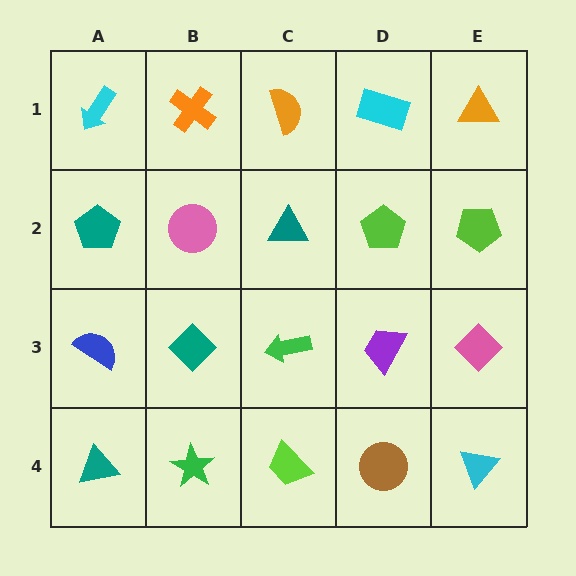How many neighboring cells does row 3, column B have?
4.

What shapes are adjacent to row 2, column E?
An orange triangle (row 1, column E), a pink diamond (row 3, column E), a lime pentagon (row 2, column D).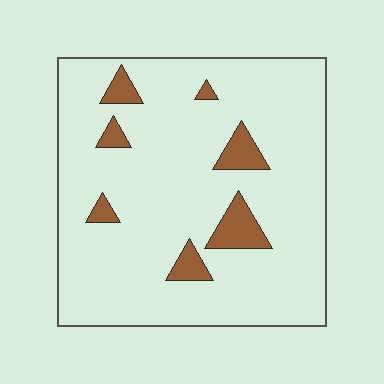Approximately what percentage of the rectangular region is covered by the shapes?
Approximately 10%.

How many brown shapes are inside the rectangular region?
7.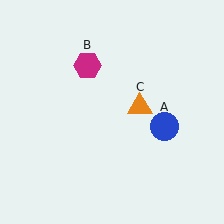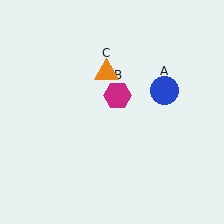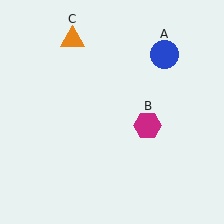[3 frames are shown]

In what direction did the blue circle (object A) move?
The blue circle (object A) moved up.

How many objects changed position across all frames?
3 objects changed position: blue circle (object A), magenta hexagon (object B), orange triangle (object C).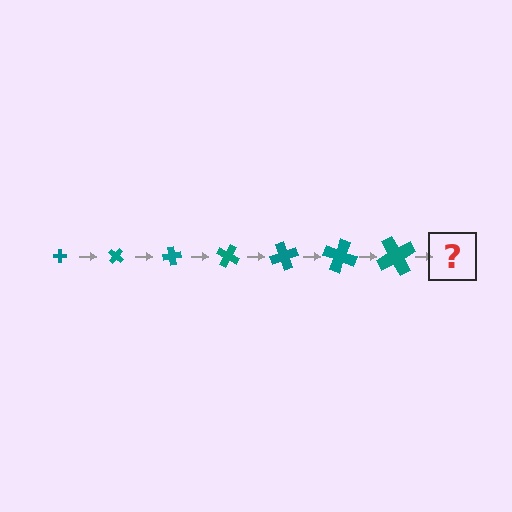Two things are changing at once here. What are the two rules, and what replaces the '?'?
The two rules are that the cross grows larger each step and it rotates 40 degrees each step. The '?' should be a cross, larger than the previous one and rotated 280 degrees from the start.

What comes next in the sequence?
The next element should be a cross, larger than the previous one and rotated 280 degrees from the start.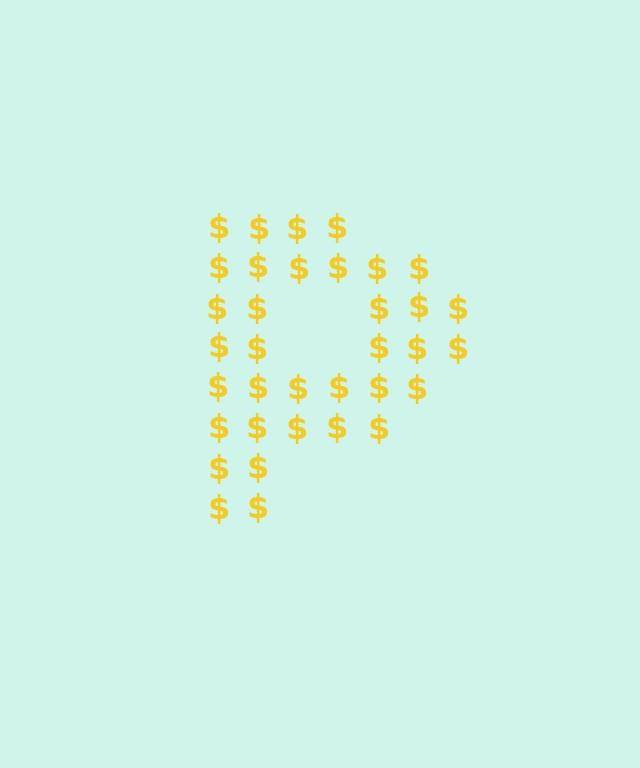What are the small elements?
The small elements are dollar signs.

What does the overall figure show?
The overall figure shows the letter P.